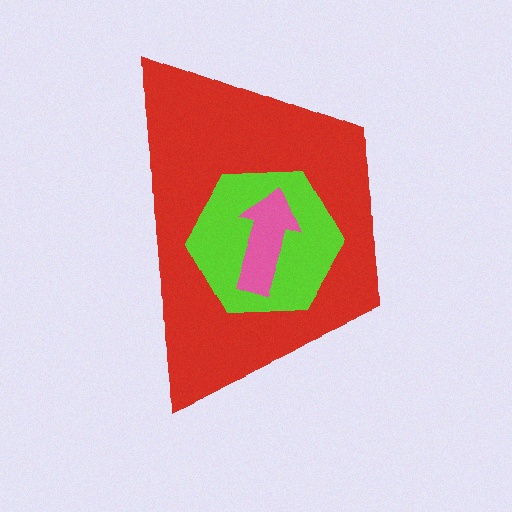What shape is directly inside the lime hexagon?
The pink arrow.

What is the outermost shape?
The red trapezoid.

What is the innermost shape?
The pink arrow.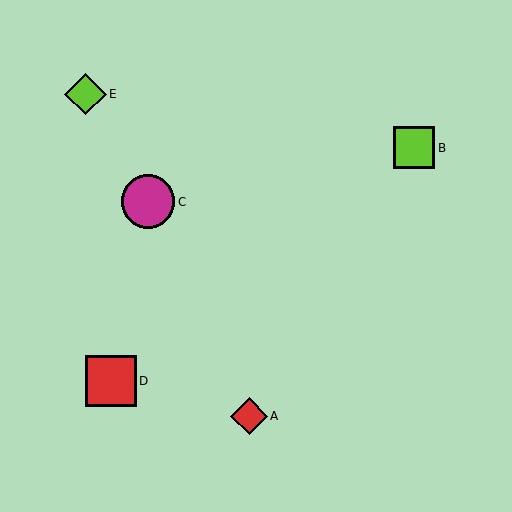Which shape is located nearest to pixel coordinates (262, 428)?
The red diamond (labeled A) at (249, 416) is nearest to that location.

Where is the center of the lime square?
The center of the lime square is at (414, 148).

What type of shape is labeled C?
Shape C is a magenta circle.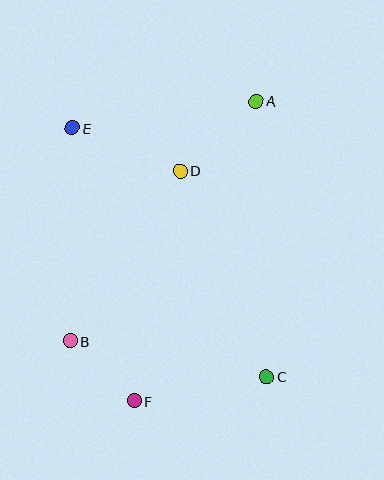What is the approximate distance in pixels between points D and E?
The distance between D and E is approximately 117 pixels.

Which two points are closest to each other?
Points B and F are closest to each other.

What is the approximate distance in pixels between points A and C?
The distance between A and C is approximately 276 pixels.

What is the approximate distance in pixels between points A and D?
The distance between A and D is approximately 103 pixels.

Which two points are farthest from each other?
Points A and F are farthest from each other.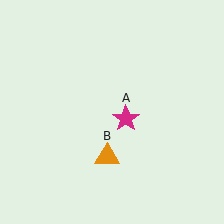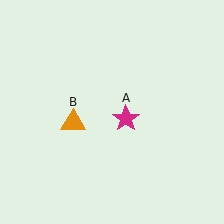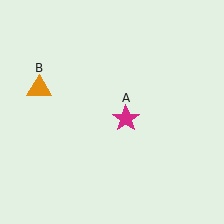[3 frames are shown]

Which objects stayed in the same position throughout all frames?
Magenta star (object A) remained stationary.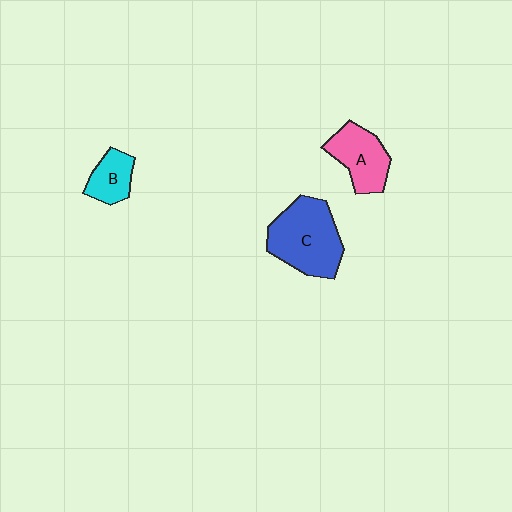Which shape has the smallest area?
Shape B (cyan).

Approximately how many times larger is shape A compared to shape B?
Approximately 1.5 times.